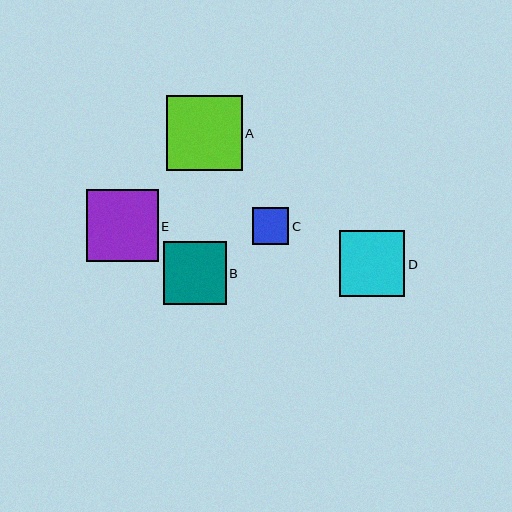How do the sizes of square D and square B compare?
Square D and square B are approximately the same size.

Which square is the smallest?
Square C is the smallest with a size of approximately 36 pixels.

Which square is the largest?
Square A is the largest with a size of approximately 76 pixels.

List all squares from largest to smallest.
From largest to smallest: A, E, D, B, C.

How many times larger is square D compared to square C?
Square D is approximately 1.8 times the size of square C.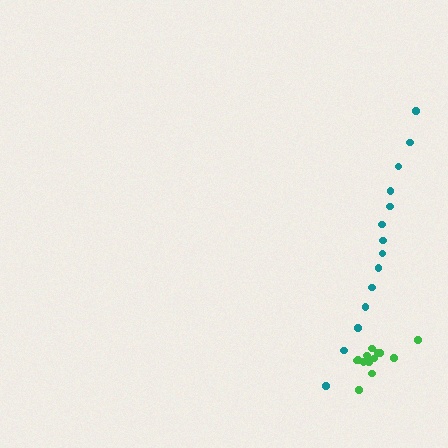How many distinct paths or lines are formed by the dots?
There are 2 distinct paths.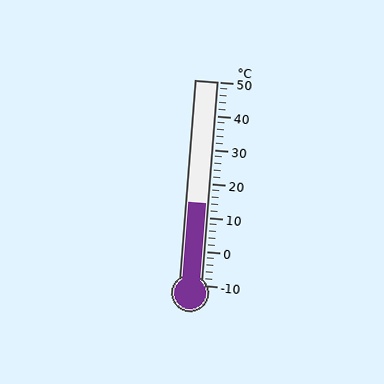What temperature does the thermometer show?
The thermometer shows approximately 14°C.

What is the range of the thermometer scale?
The thermometer scale ranges from -10°C to 50°C.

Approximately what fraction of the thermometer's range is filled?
The thermometer is filled to approximately 40% of its range.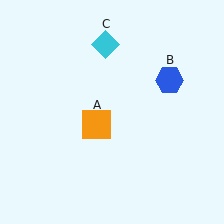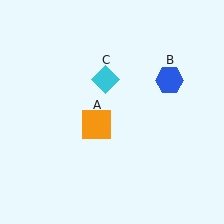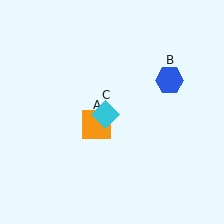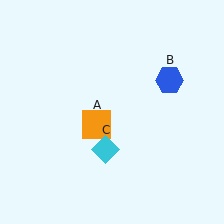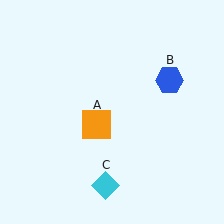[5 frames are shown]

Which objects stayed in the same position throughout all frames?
Orange square (object A) and blue hexagon (object B) remained stationary.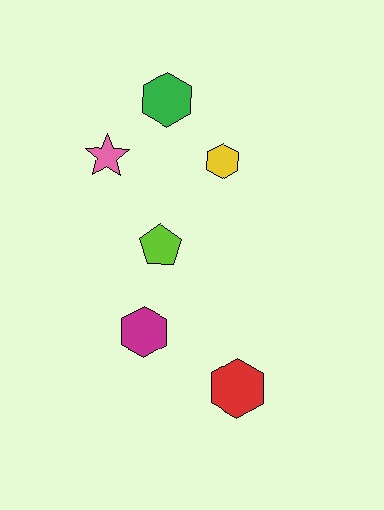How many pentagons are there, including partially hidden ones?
There is 1 pentagon.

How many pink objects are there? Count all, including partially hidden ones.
There is 1 pink object.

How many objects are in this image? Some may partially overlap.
There are 6 objects.